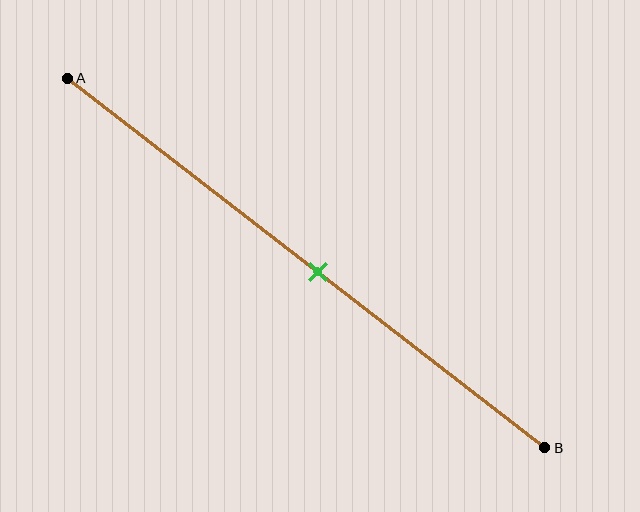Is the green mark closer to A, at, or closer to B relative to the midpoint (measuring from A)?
The green mark is approximately at the midpoint of segment AB.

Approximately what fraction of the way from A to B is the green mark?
The green mark is approximately 50% of the way from A to B.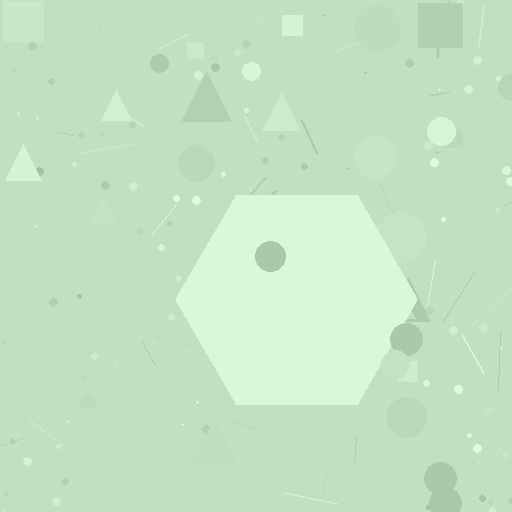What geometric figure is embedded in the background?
A hexagon is embedded in the background.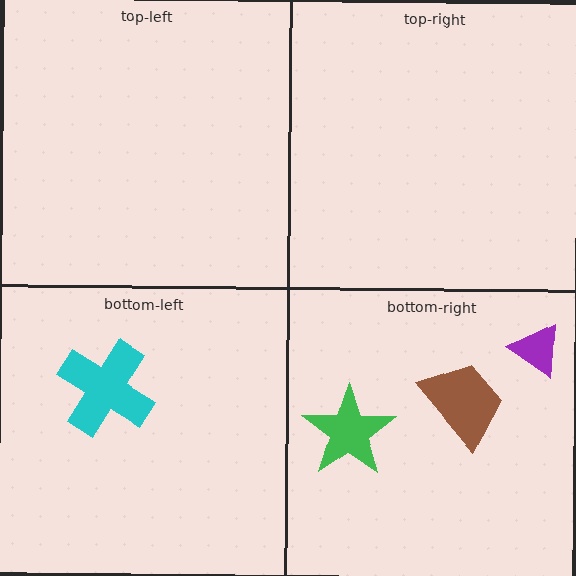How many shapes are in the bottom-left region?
1.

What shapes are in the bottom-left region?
The cyan cross.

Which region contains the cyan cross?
The bottom-left region.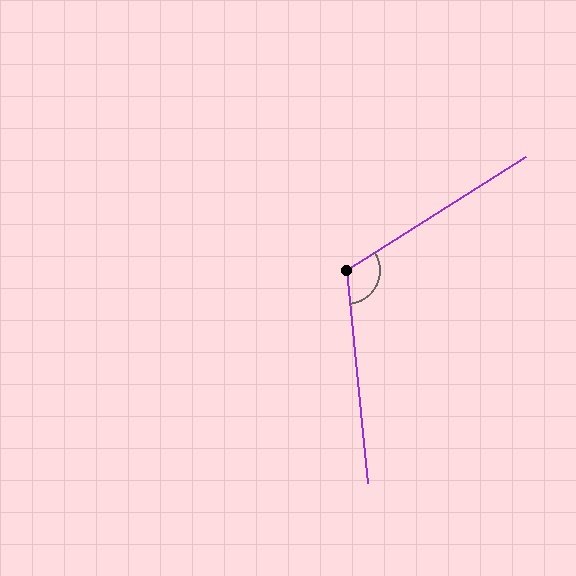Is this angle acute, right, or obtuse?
It is obtuse.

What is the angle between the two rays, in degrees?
Approximately 117 degrees.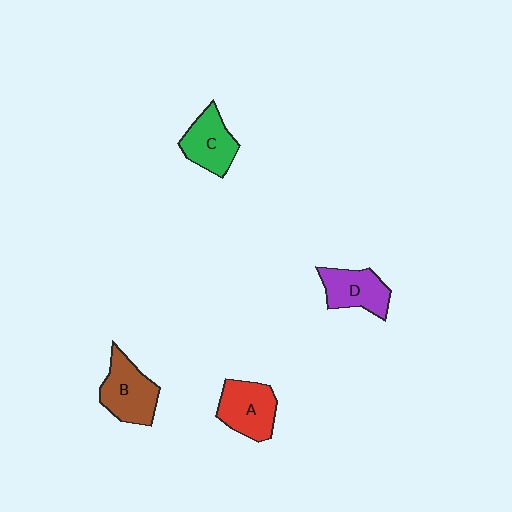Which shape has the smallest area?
Shape D (purple).